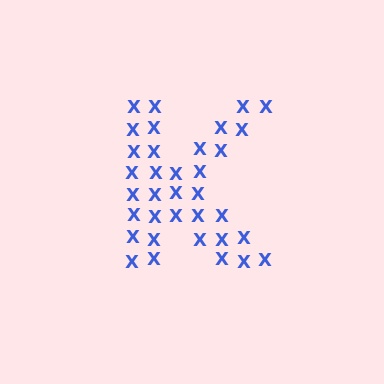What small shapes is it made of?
It is made of small letter X's.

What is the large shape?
The large shape is the letter K.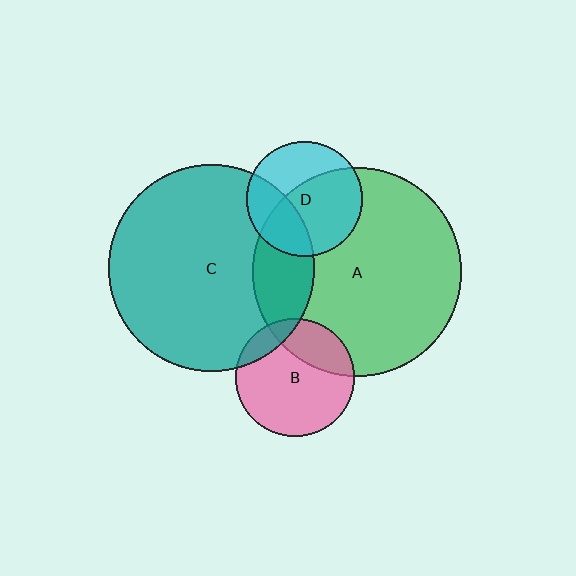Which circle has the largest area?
Circle A (green).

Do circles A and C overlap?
Yes.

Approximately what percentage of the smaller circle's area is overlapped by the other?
Approximately 20%.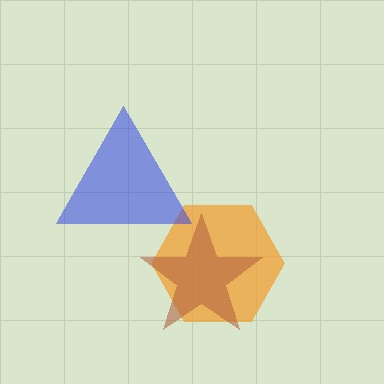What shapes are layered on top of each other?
The layered shapes are: an orange hexagon, a brown star, a blue triangle.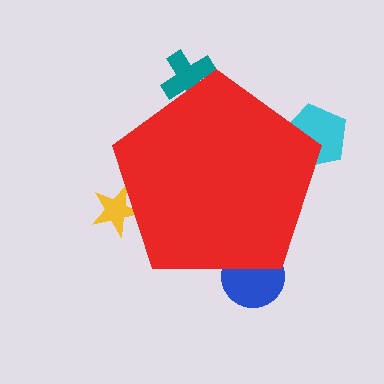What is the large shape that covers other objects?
A red pentagon.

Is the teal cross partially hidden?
Yes, the teal cross is partially hidden behind the red pentagon.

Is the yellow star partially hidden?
Yes, the yellow star is partially hidden behind the red pentagon.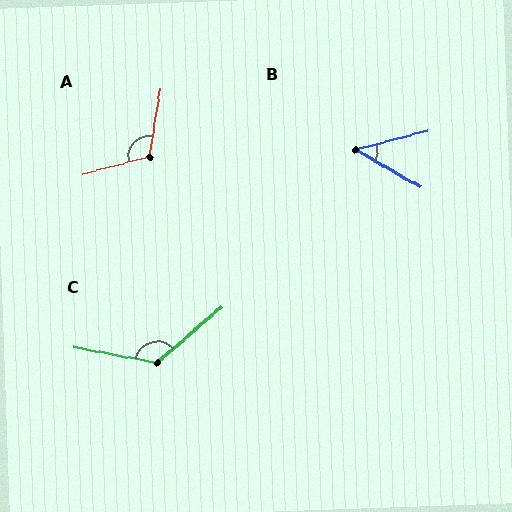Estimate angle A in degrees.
Approximately 114 degrees.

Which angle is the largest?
C, at approximately 128 degrees.